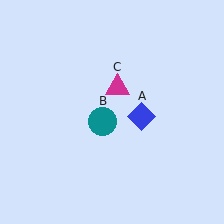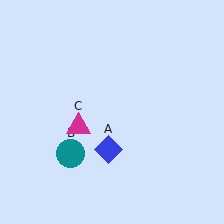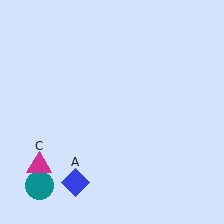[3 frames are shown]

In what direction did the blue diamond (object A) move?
The blue diamond (object A) moved down and to the left.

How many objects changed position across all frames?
3 objects changed position: blue diamond (object A), teal circle (object B), magenta triangle (object C).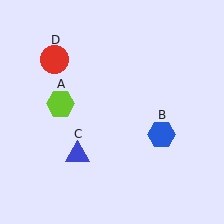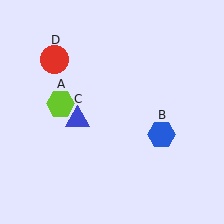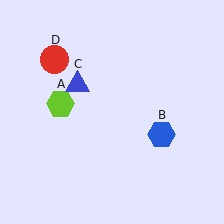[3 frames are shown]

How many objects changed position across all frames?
1 object changed position: blue triangle (object C).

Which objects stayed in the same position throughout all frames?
Lime hexagon (object A) and blue hexagon (object B) and red circle (object D) remained stationary.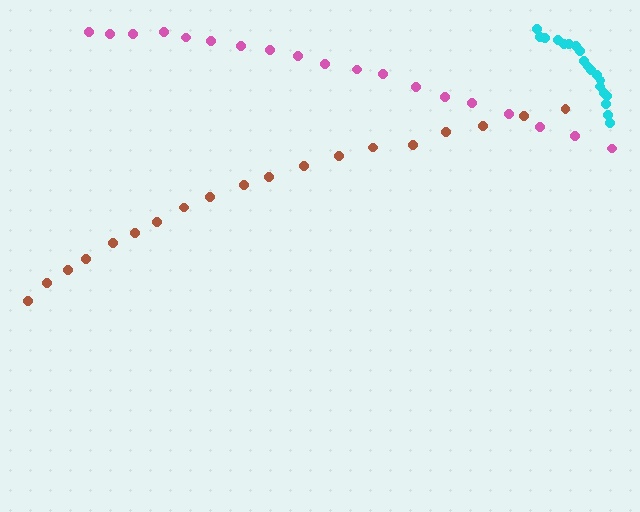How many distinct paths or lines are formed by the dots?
There are 3 distinct paths.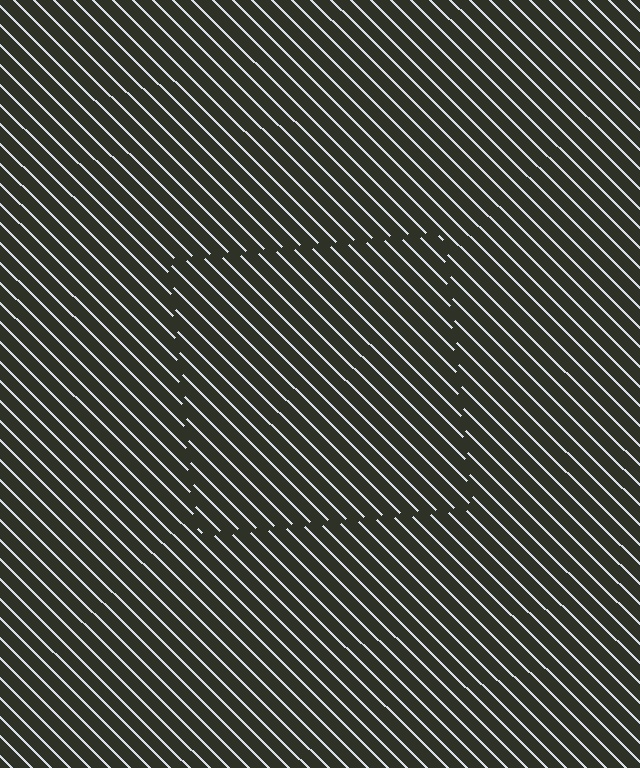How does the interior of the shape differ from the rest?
The interior of the shape contains the same grating, shifted by half a period — the contour is defined by the phase discontinuity where line-ends from the inner and outer gratings abut.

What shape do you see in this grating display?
An illusory square. The interior of the shape contains the same grating, shifted by half a period — the contour is defined by the phase discontinuity where line-ends from the inner and outer gratings abut.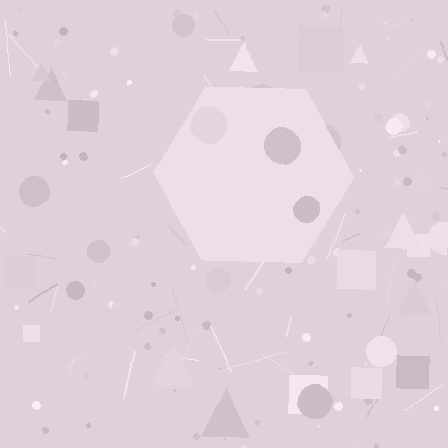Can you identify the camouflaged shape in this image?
The camouflaged shape is a hexagon.